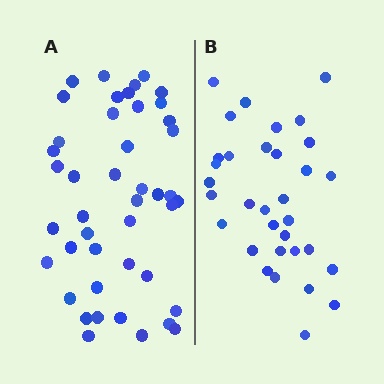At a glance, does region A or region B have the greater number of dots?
Region A (the left region) has more dots.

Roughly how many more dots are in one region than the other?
Region A has roughly 12 or so more dots than region B.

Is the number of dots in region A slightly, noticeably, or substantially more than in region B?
Region A has noticeably more, but not dramatically so. The ratio is roughly 1.3 to 1.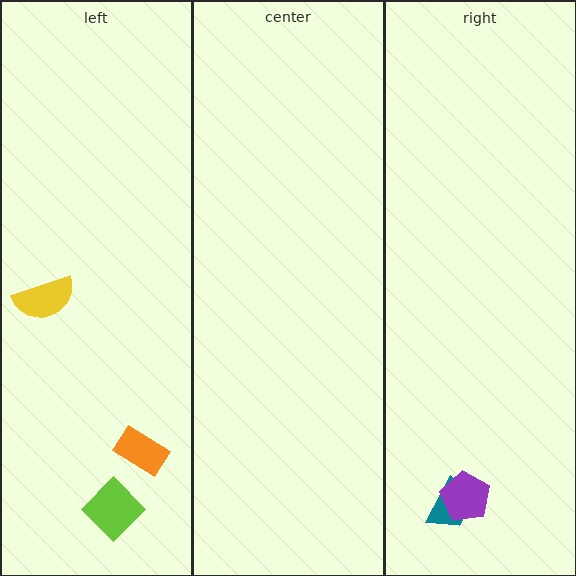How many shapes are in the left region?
3.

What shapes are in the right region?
The teal trapezoid, the purple pentagon.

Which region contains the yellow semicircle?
The left region.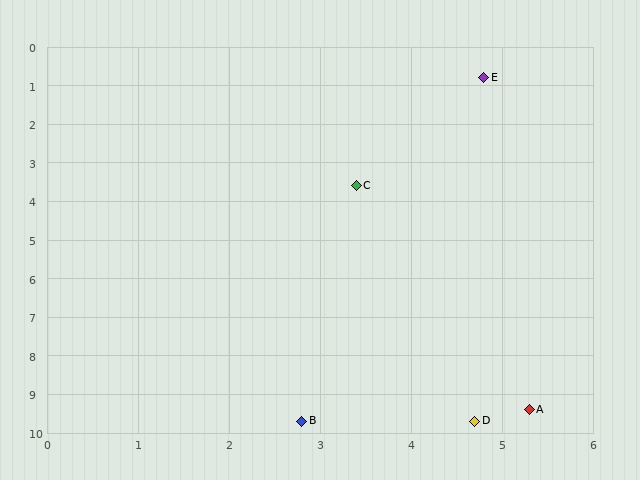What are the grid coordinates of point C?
Point C is at approximately (3.4, 3.6).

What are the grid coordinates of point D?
Point D is at approximately (4.7, 9.7).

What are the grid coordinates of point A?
Point A is at approximately (5.3, 9.4).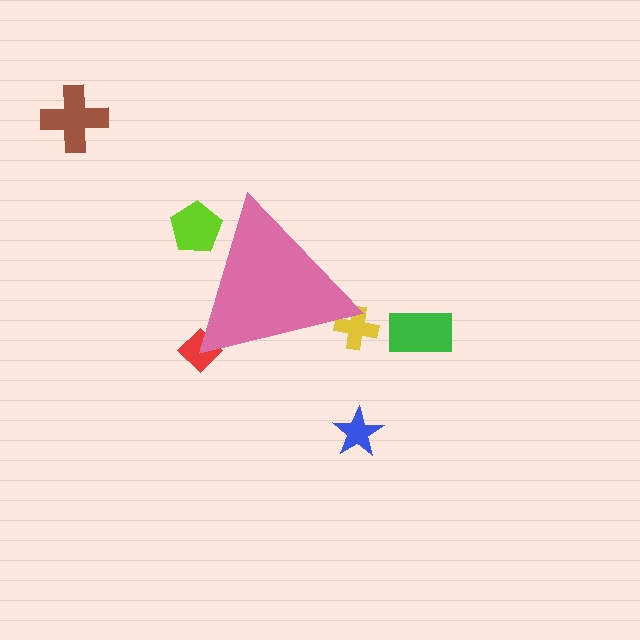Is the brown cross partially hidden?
No, the brown cross is fully visible.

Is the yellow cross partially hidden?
Yes, the yellow cross is partially hidden behind the pink triangle.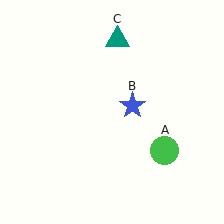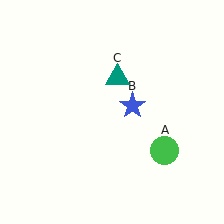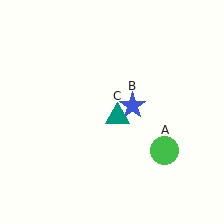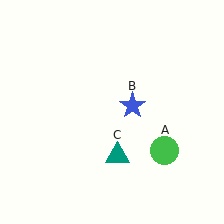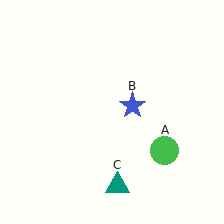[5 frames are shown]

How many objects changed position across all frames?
1 object changed position: teal triangle (object C).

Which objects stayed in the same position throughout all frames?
Green circle (object A) and blue star (object B) remained stationary.